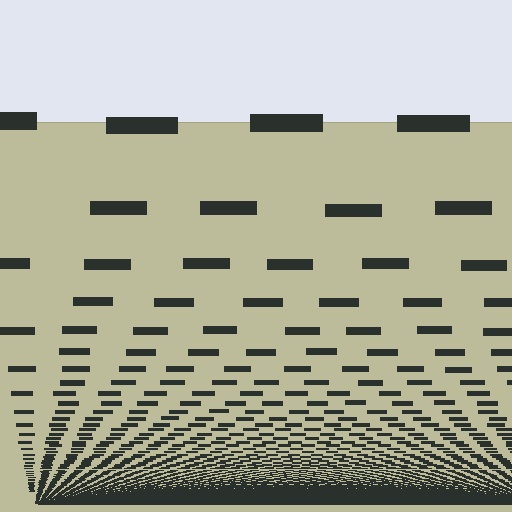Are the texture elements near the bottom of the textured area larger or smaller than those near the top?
Smaller. The gradient is inverted — elements near the bottom are smaller and denser.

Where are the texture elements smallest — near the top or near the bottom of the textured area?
Near the bottom.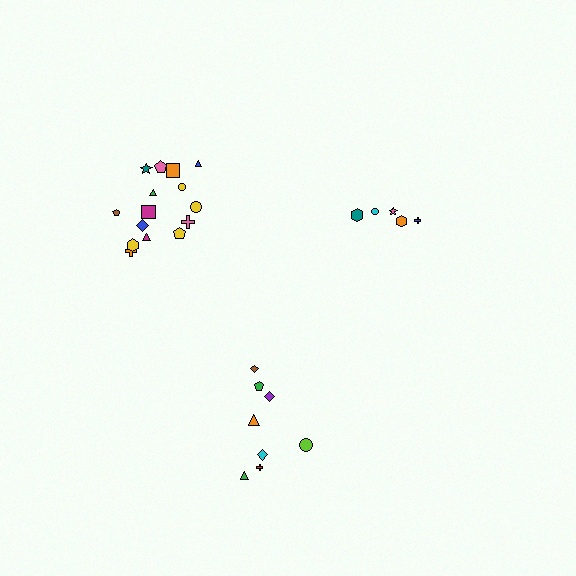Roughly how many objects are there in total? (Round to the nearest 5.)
Roughly 30 objects in total.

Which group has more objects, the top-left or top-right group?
The top-left group.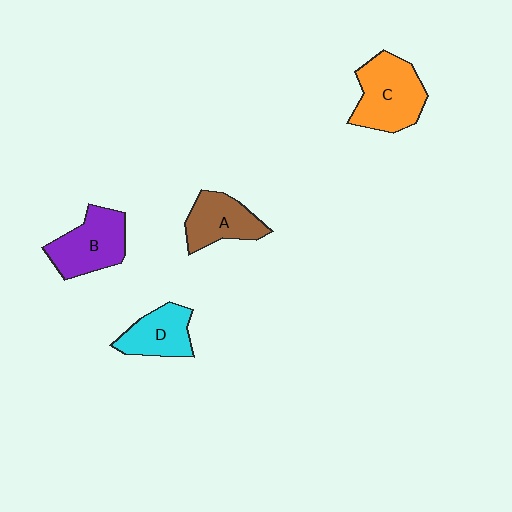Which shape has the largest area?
Shape C (orange).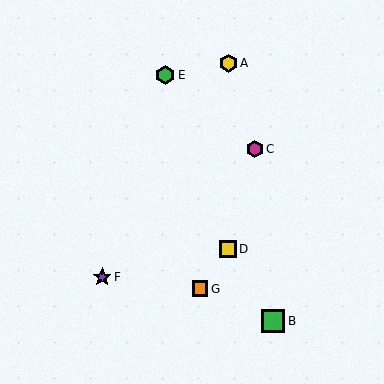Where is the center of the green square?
The center of the green square is at (273, 321).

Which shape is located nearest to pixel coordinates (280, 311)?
The green square (labeled B) at (273, 321) is nearest to that location.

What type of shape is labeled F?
Shape F is a purple star.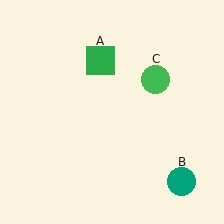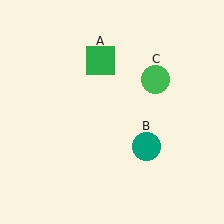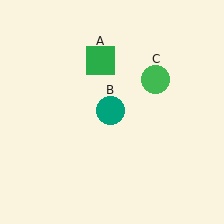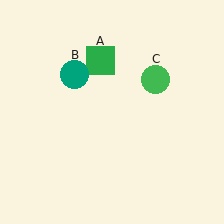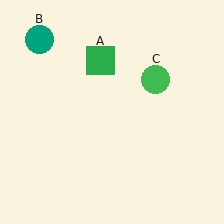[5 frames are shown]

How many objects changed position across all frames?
1 object changed position: teal circle (object B).